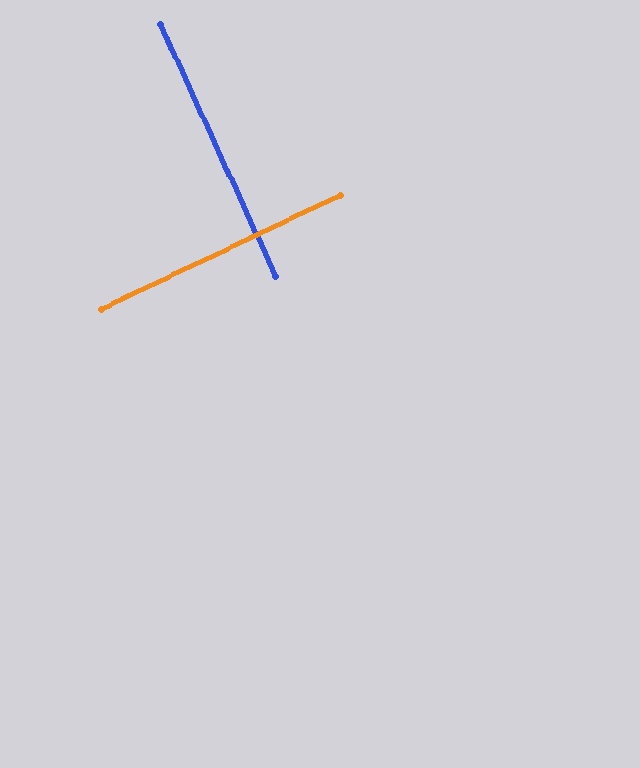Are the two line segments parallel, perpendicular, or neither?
Perpendicular — they meet at approximately 89°.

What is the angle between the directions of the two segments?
Approximately 89 degrees.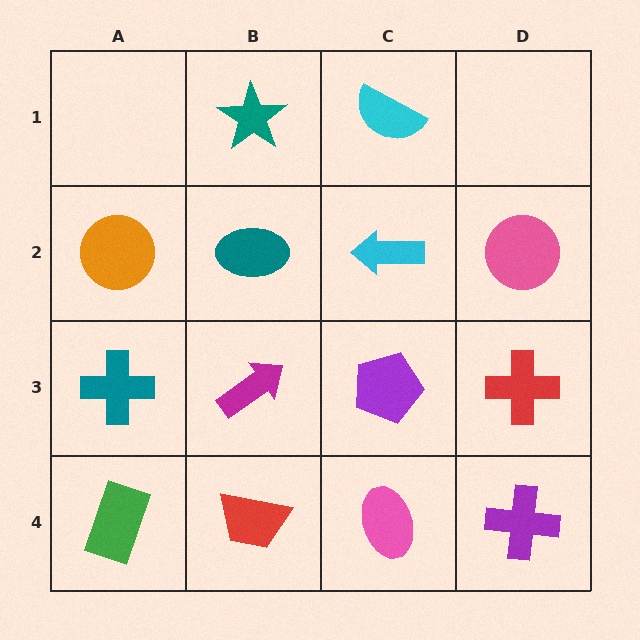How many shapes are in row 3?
4 shapes.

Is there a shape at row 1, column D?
No, that cell is empty.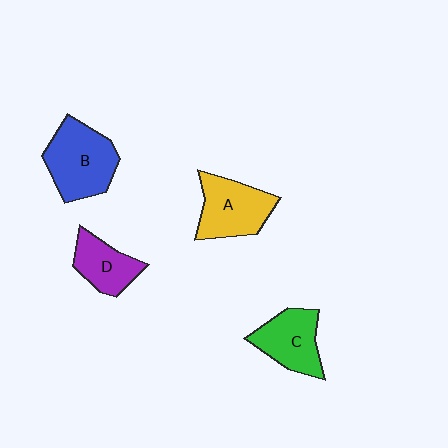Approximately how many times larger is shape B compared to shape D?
Approximately 1.6 times.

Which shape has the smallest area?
Shape D (purple).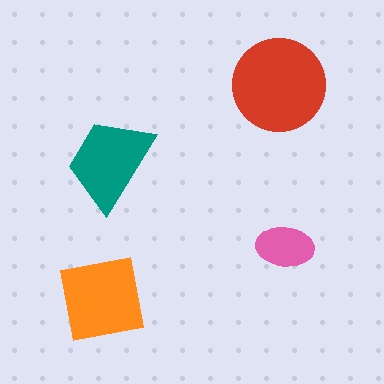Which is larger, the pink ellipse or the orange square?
The orange square.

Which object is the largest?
The red circle.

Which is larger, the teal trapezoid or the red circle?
The red circle.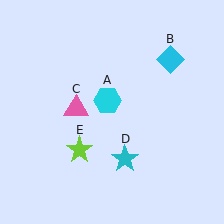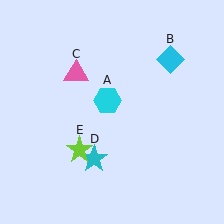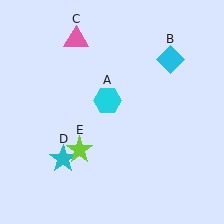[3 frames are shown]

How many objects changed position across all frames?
2 objects changed position: pink triangle (object C), cyan star (object D).